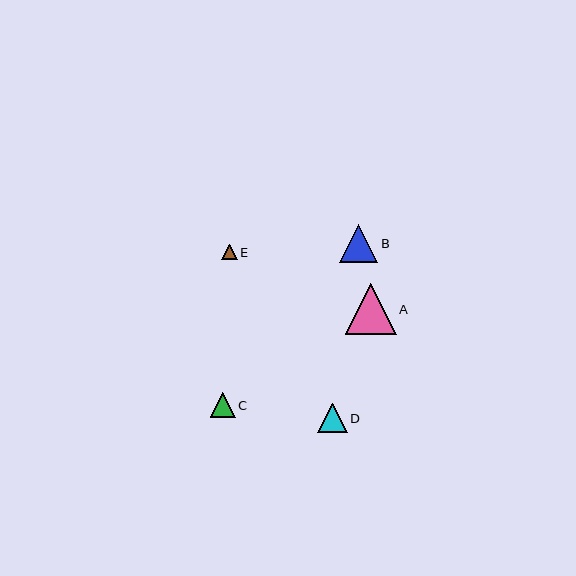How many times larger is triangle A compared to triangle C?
Triangle A is approximately 2.0 times the size of triangle C.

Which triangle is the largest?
Triangle A is the largest with a size of approximately 50 pixels.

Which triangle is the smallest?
Triangle E is the smallest with a size of approximately 15 pixels.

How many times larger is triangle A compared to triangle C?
Triangle A is approximately 2.0 times the size of triangle C.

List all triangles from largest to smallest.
From largest to smallest: A, B, D, C, E.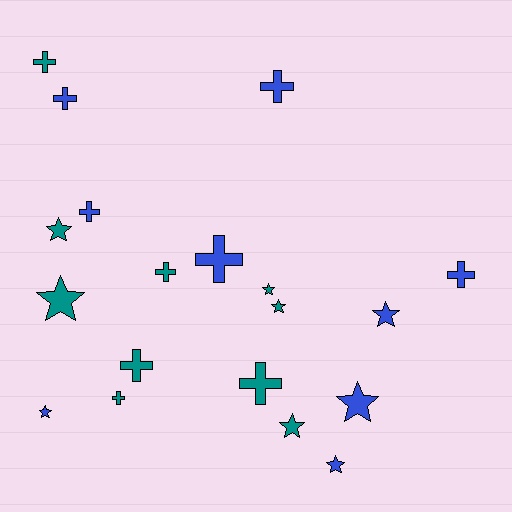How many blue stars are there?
There are 4 blue stars.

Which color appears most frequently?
Teal, with 10 objects.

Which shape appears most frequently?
Cross, with 10 objects.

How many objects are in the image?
There are 19 objects.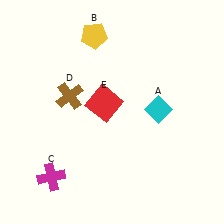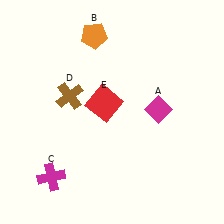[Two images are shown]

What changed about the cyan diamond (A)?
In Image 1, A is cyan. In Image 2, it changed to magenta.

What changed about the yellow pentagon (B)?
In Image 1, B is yellow. In Image 2, it changed to orange.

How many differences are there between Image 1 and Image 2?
There are 2 differences between the two images.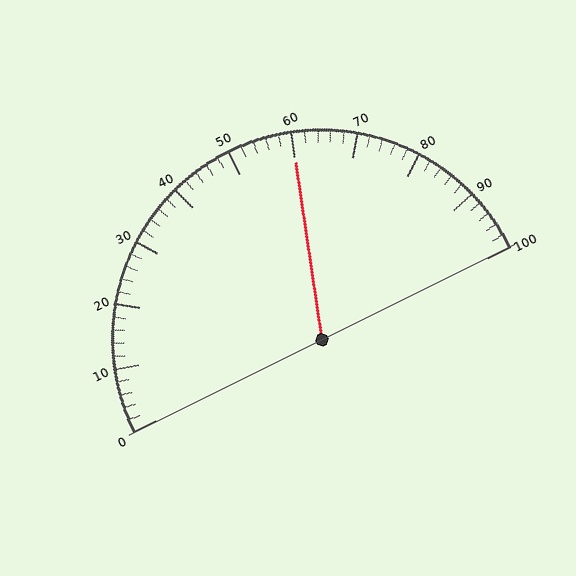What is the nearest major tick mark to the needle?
The nearest major tick mark is 60.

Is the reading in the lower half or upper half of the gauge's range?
The reading is in the upper half of the range (0 to 100).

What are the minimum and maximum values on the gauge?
The gauge ranges from 0 to 100.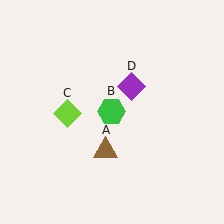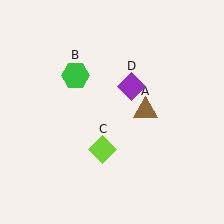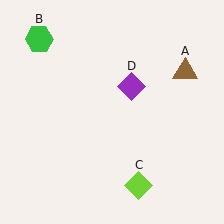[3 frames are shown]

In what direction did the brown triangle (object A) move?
The brown triangle (object A) moved up and to the right.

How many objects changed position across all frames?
3 objects changed position: brown triangle (object A), green hexagon (object B), lime diamond (object C).